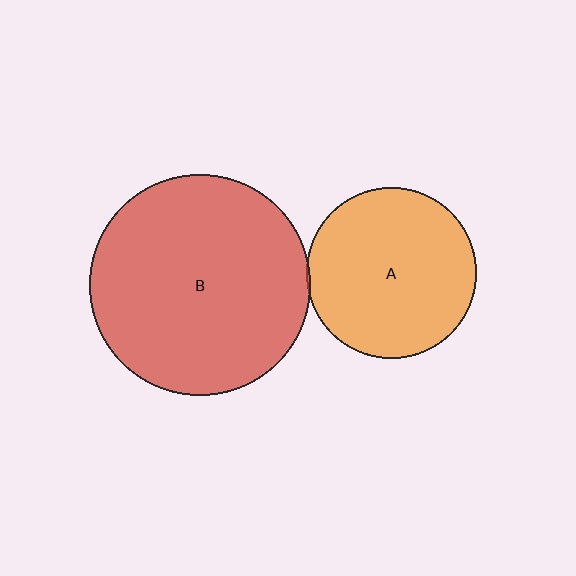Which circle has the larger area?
Circle B (red).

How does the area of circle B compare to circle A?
Approximately 1.7 times.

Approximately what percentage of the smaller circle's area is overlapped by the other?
Approximately 5%.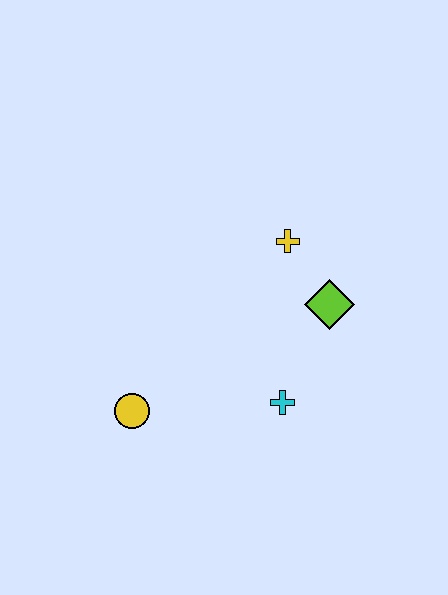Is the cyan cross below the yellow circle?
No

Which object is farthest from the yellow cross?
The yellow circle is farthest from the yellow cross.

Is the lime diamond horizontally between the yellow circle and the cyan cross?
No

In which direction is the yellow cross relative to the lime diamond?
The yellow cross is above the lime diamond.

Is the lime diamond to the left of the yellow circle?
No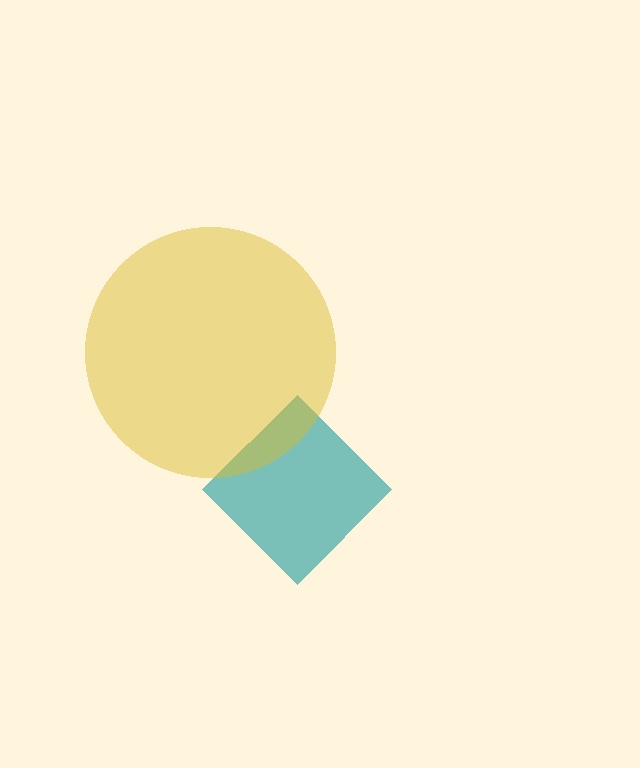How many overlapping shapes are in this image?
There are 2 overlapping shapes in the image.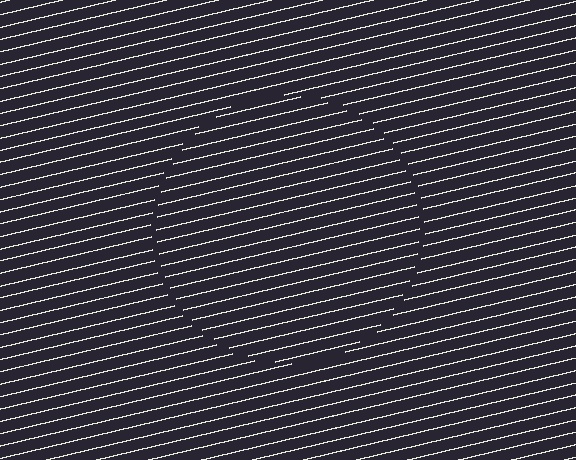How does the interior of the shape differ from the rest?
The interior of the shape contains the same grating, shifted by half a period — the contour is defined by the phase discontinuity where line-ends from the inner and outer gratings abut.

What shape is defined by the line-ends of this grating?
An illusory circle. The interior of the shape contains the same grating, shifted by half a period — the contour is defined by the phase discontinuity where line-ends from the inner and outer gratings abut.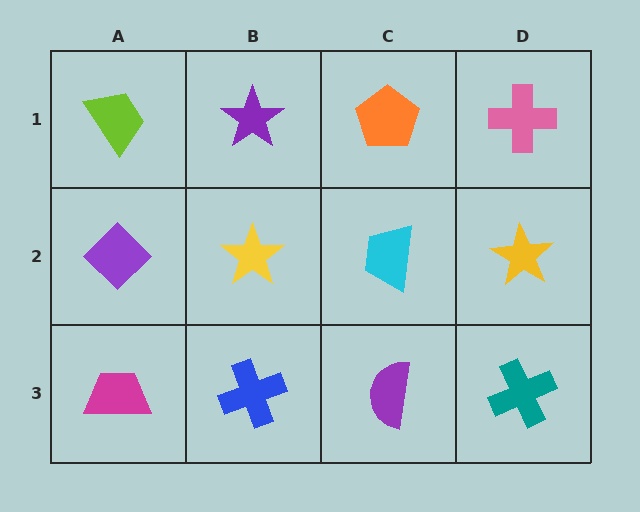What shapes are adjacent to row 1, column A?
A purple diamond (row 2, column A), a purple star (row 1, column B).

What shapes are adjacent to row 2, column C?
An orange pentagon (row 1, column C), a purple semicircle (row 3, column C), a yellow star (row 2, column B), a yellow star (row 2, column D).